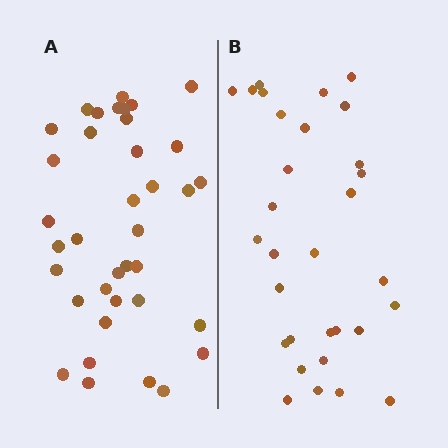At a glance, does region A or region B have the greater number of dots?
Region A (the left region) has more dots.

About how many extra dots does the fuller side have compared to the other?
Region A has about 6 more dots than region B.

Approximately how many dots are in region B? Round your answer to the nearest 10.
About 30 dots. (The exact count is 31, which rounds to 30.)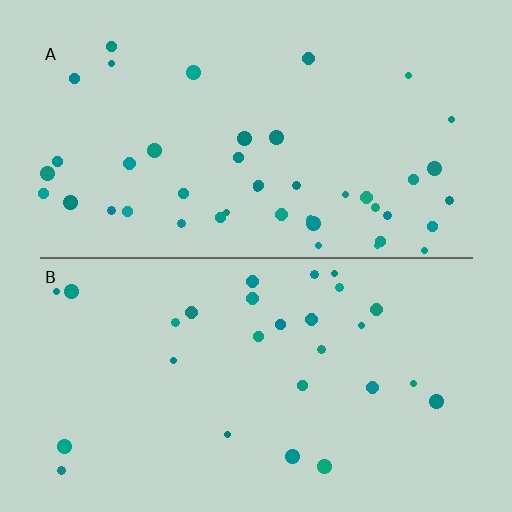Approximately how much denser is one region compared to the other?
Approximately 1.6× — region A over region B.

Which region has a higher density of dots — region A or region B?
A (the top).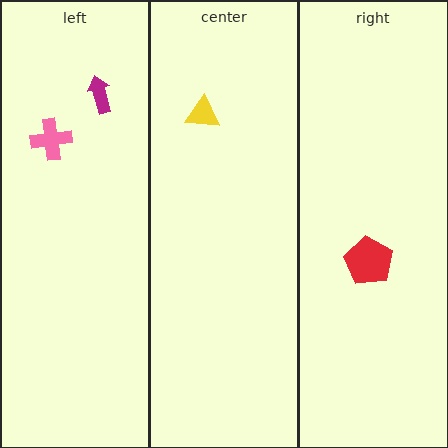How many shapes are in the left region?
2.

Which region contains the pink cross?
The left region.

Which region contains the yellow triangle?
The center region.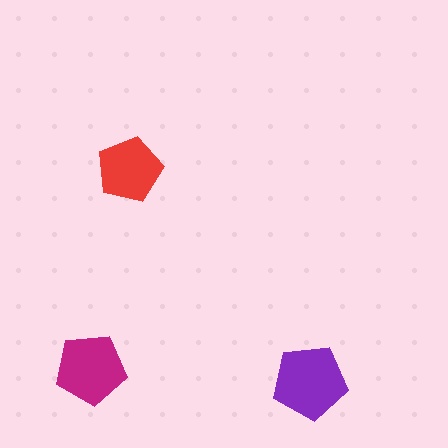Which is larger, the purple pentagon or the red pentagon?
The purple one.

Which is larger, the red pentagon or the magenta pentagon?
The magenta one.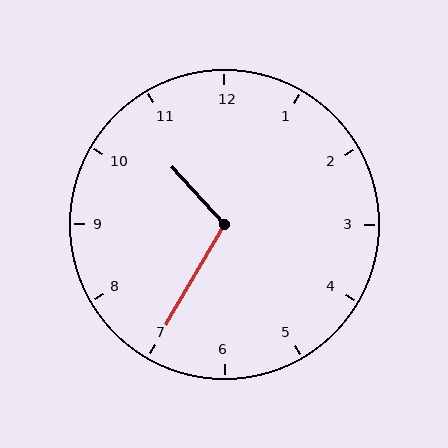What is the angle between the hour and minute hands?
Approximately 108 degrees.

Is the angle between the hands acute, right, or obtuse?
It is obtuse.